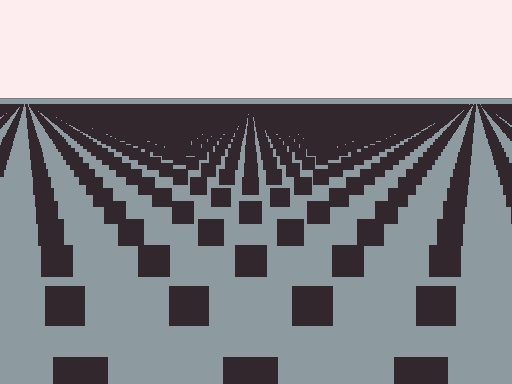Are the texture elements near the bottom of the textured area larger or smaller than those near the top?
Larger. Near the bottom, elements are closer to the viewer and appear at a bigger on-screen size.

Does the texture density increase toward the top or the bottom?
Density increases toward the top.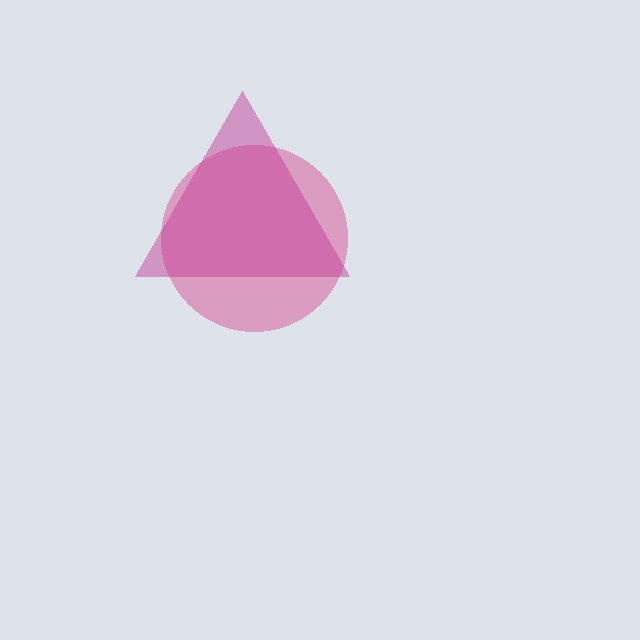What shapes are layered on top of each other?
The layered shapes are: a pink circle, a magenta triangle.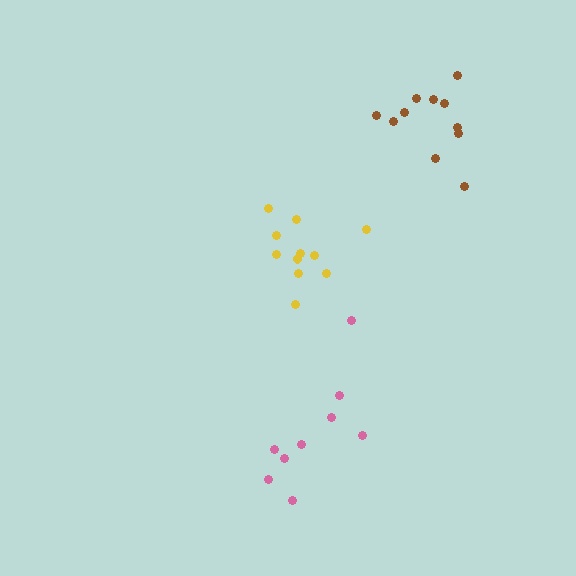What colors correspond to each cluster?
The clusters are colored: pink, brown, yellow.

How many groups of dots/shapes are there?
There are 3 groups.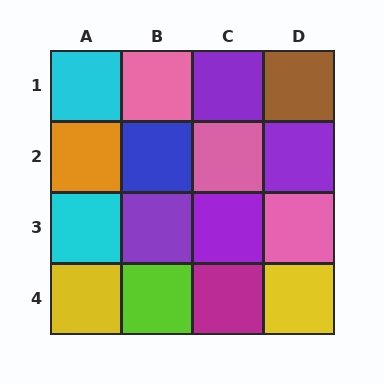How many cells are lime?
1 cell is lime.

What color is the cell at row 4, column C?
Magenta.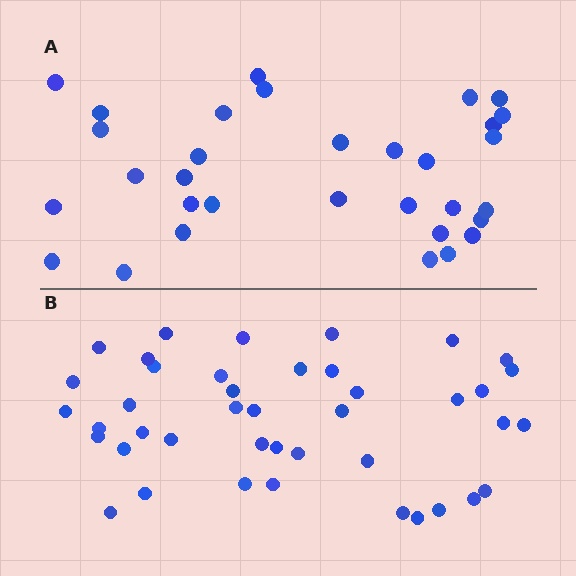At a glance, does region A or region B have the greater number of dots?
Region B (the bottom region) has more dots.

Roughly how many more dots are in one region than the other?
Region B has roughly 10 or so more dots than region A.